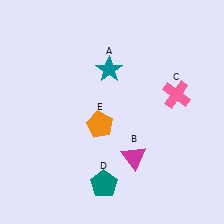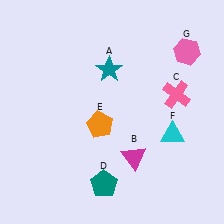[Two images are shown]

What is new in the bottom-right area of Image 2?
A cyan triangle (F) was added in the bottom-right area of Image 2.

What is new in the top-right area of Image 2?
A pink hexagon (G) was added in the top-right area of Image 2.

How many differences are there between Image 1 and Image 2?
There are 2 differences between the two images.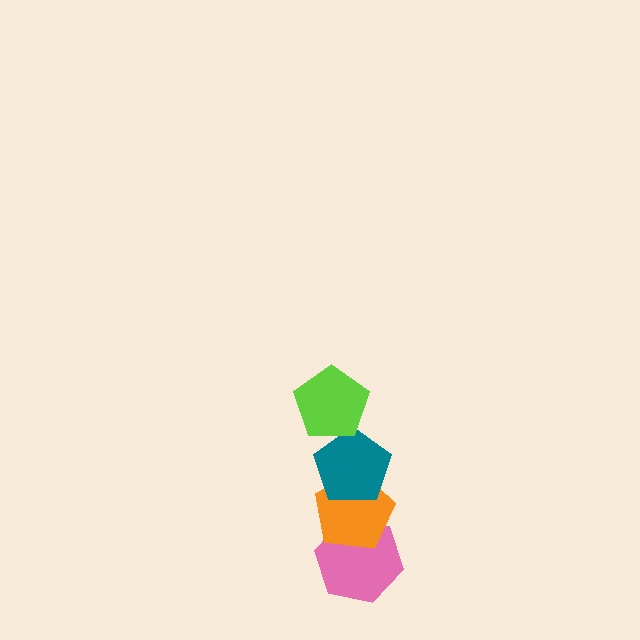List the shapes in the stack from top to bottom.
From top to bottom: the lime pentagon, the teal pentagon, the orange pentagon, the pink hexagon.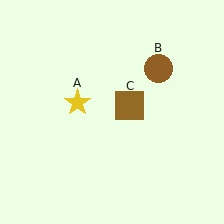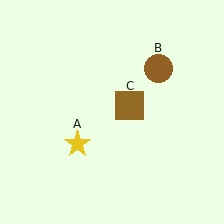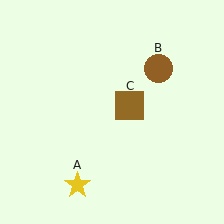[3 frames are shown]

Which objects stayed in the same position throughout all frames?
Brown circle (object B) and brown square (object C) remained stationary.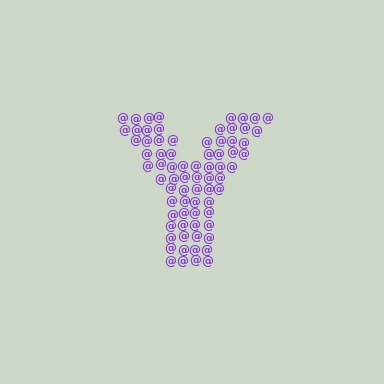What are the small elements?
The small elements are at signs.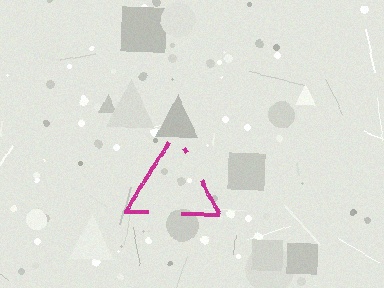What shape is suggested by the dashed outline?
The dashed outline suggests a triangle.